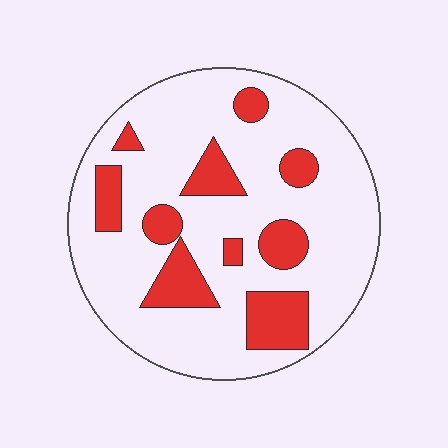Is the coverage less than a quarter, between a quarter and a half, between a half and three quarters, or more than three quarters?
Less than a quarter.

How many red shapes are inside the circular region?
10.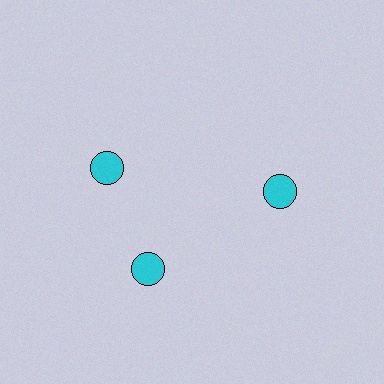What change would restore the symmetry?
The symmetry would be restored by rotating it back into even spacing with its neighbors so that all 3 circles sit at equal angles and equal distance from the center.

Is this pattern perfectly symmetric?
No. The 3 cyan circles are arranged in a ring, but one element near the 11 o'clock position is rotated out of alignment along the ring, breaking the 3-fold rotational symmetry.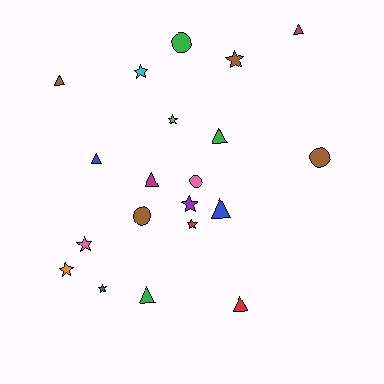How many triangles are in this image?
There are 8 triangles.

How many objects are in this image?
There are 20 objects.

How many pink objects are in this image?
There are 2 pink objects.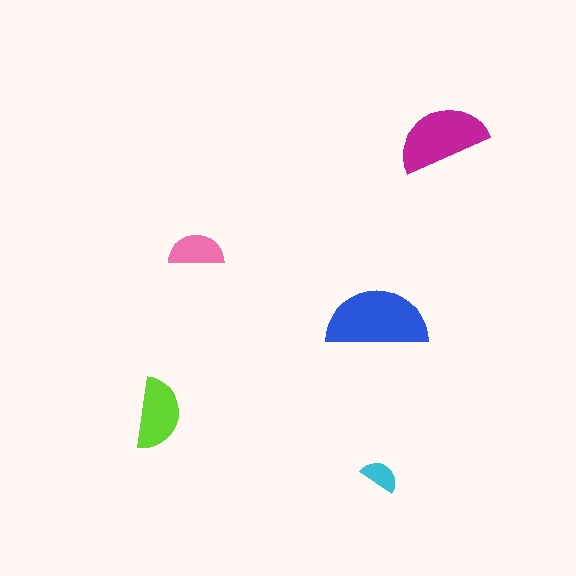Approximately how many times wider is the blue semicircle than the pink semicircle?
About 2 times wider.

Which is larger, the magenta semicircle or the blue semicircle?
The blue one.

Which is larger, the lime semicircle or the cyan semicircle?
The lime one.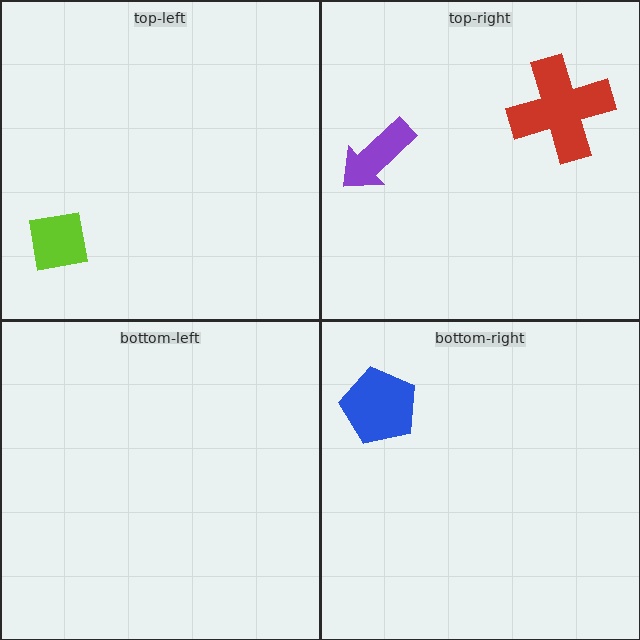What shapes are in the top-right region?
The purple arrow, the red cross.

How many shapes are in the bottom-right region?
1.